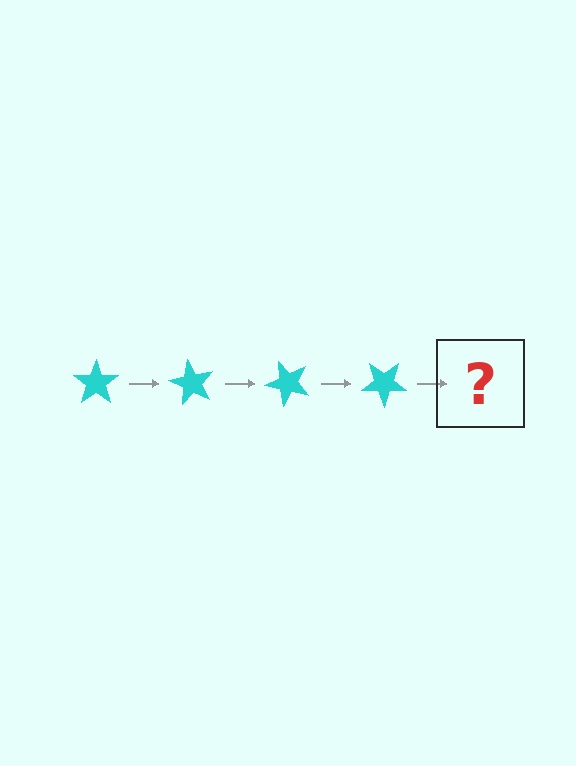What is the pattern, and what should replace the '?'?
The pattern is that the star rotates 60 degrees each step. The '?' should be a cyan star rotated 240 degrees.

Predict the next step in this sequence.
The next step is a cyan star rotated 240 degrees.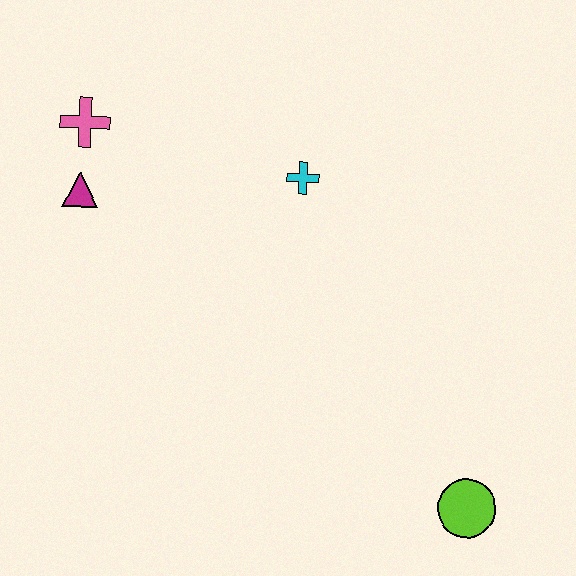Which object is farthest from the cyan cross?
The lime circle is farthest from the cyan cross.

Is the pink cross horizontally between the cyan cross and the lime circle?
No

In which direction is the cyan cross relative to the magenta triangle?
The cyan cross is to the right of the magenta triangle.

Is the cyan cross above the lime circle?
Yes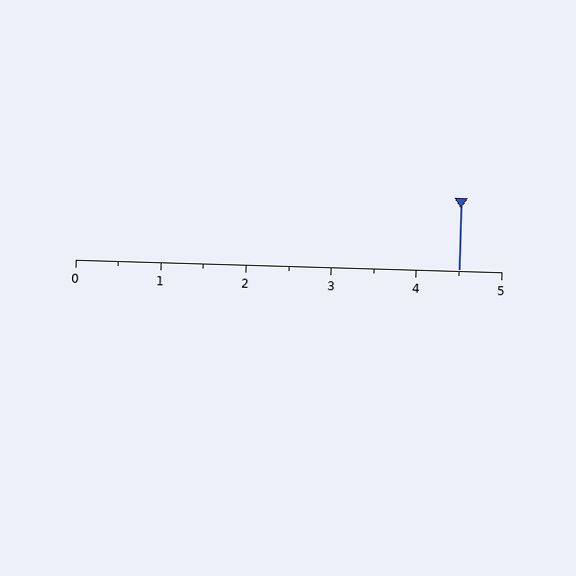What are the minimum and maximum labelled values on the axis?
The axis runs from 0 to 5.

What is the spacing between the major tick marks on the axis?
The major ticks are spaced 1 apart.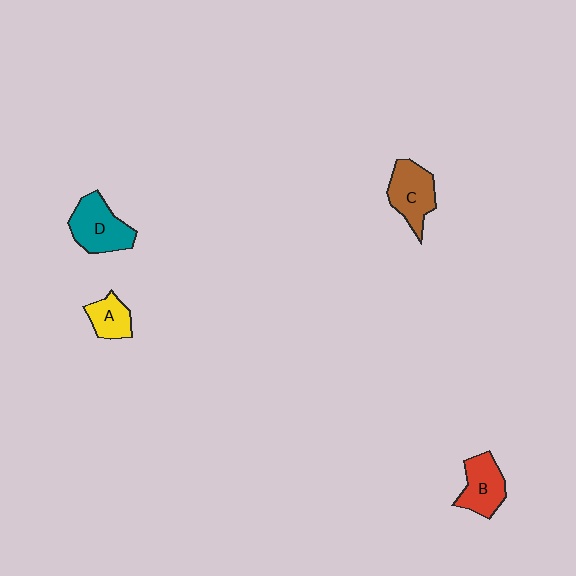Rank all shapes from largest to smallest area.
From largest to smallest: D (teal), C (brown), B (red), A (yellow).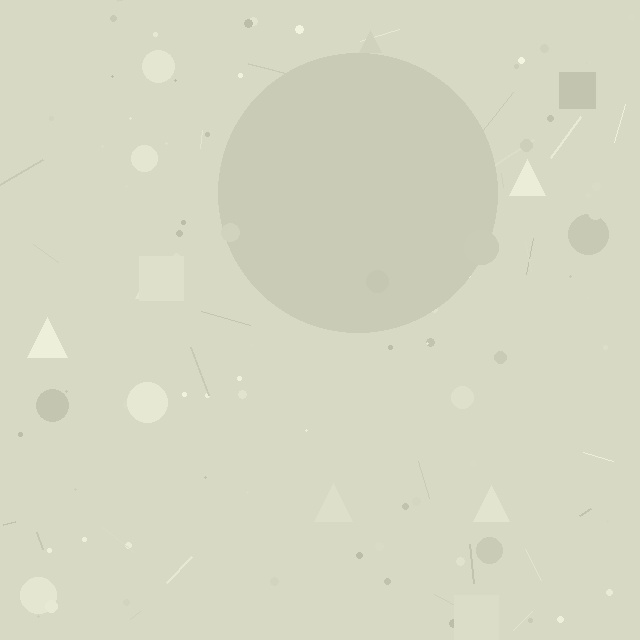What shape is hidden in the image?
A circle is hidden in the image.